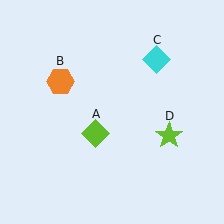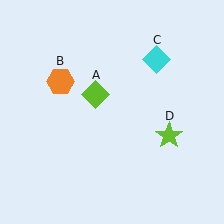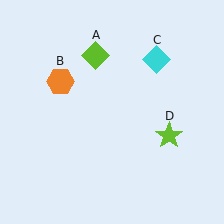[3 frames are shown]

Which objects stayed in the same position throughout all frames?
Orange hexagon (object B) and cyan diamond (object C) and lime star (object D) remained stationary.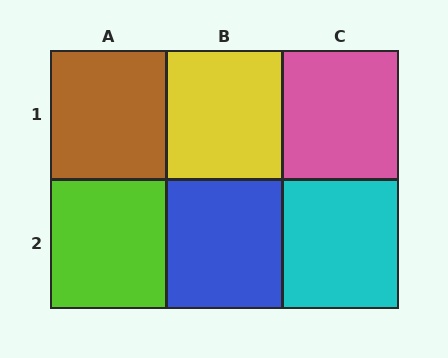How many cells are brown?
1 cell is brown.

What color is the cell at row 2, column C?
Cyan.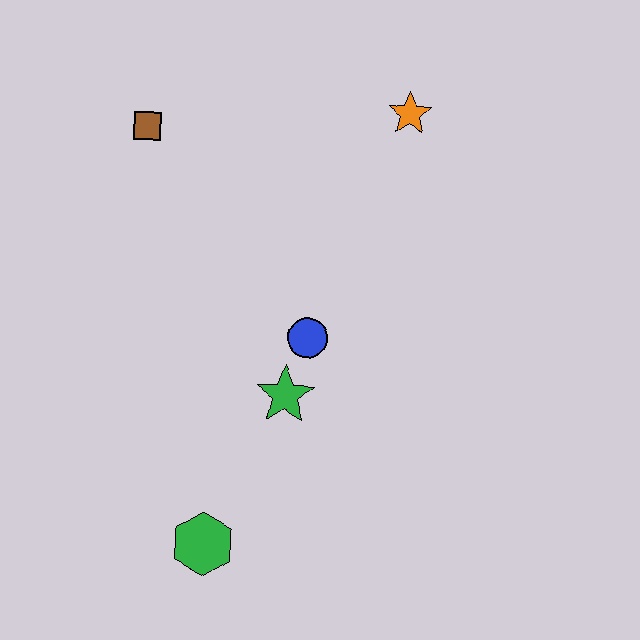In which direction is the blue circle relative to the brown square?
The blue circle is below the brown square.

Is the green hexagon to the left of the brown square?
No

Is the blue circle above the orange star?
No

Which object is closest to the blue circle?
The green star is closest to the blue circle.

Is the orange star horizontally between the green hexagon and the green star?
No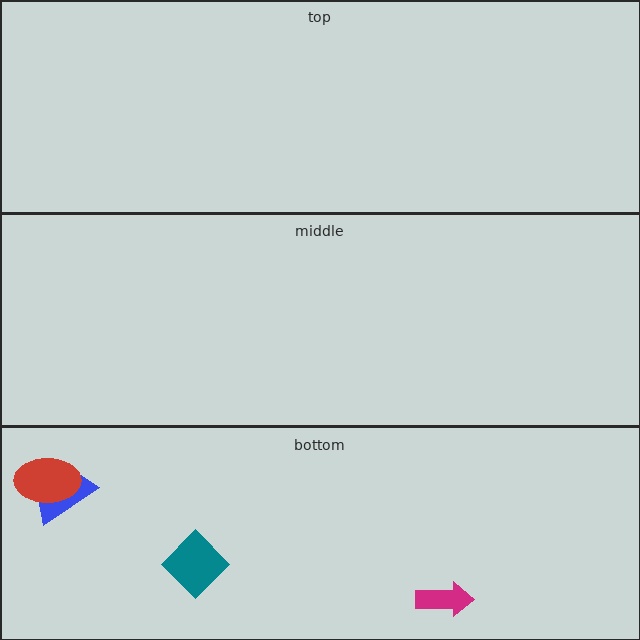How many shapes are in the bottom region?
4.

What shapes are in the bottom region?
The magenta arrow, the blue trapezoid, the red ellipse, the teal diamond.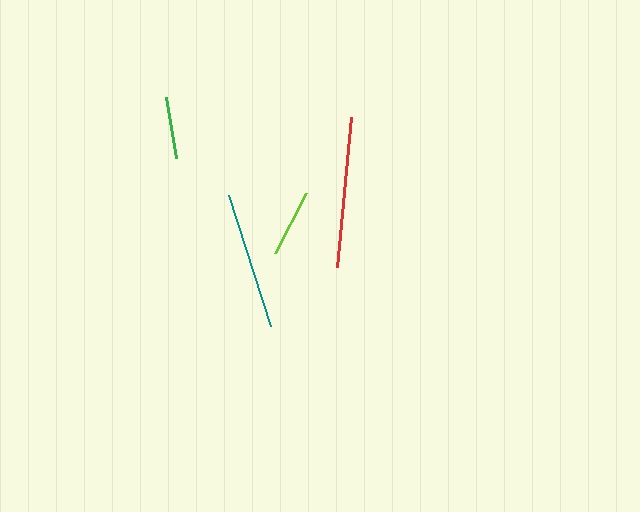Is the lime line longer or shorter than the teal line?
The teal line is longer than the lime line.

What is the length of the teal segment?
The teal segment is approximately 137 pixels long.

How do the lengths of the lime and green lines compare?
The lime and green lines are approximately the same length.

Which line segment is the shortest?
The green line is the shortest at approximately 62 pixels.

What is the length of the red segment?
The red segment is approximately 150 pixels long.